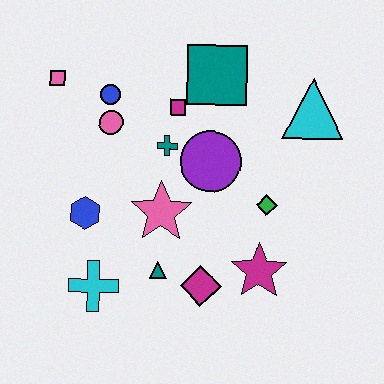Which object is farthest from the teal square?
The cyan cross is farthest from the teal square.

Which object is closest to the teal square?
The magenta square is closest to the teal square.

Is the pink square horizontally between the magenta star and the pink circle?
No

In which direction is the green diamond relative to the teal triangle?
The green diamond is to the right of the teal triangle.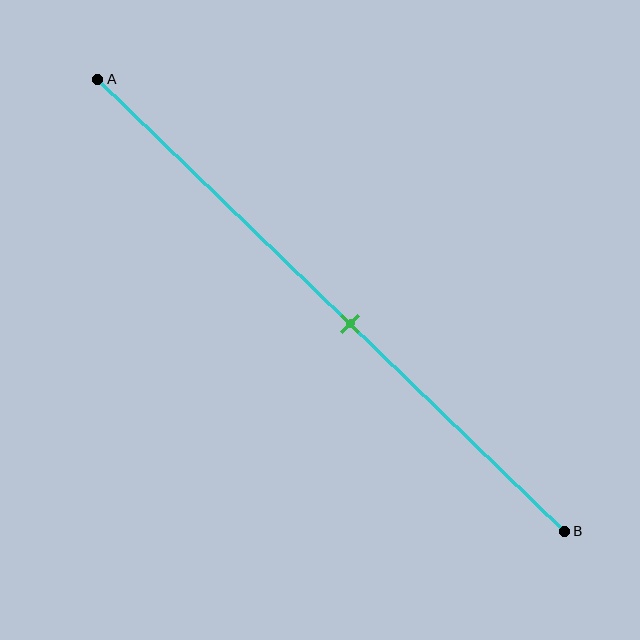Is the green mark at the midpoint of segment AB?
No, the mark is at about 55% from A, not at the 50% midpoint.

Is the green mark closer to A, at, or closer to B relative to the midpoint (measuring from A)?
The green mark is closer to point B than the midpoint of segment AB.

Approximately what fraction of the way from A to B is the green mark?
The green mark is approximately 55% of the way from A to B.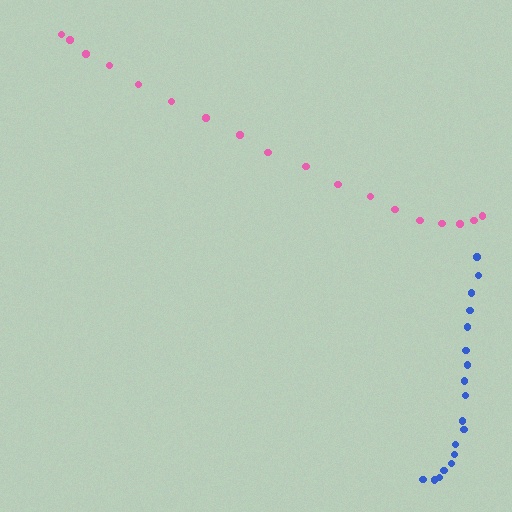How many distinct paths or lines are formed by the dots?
There are 2 distinct paths.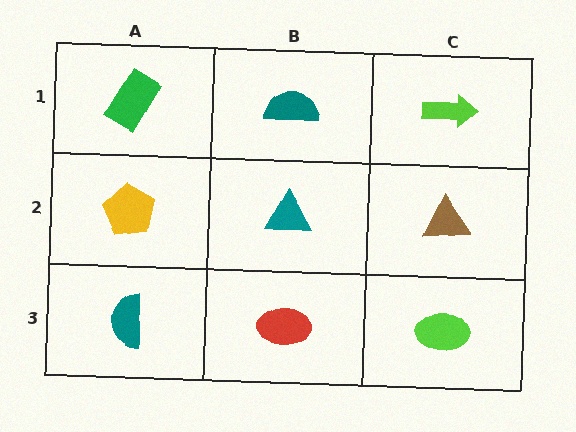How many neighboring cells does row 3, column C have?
2.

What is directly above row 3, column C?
A brown triangle.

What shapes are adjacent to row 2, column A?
A green rectangle (row 1, column A), a teal semicircle (row 3, column A), a teal triangle (row 2, column B).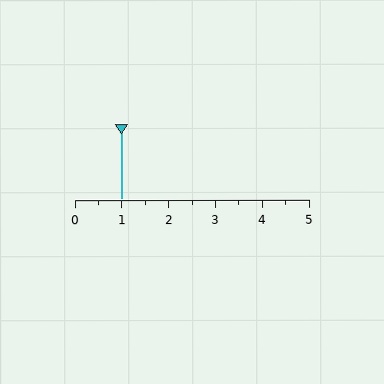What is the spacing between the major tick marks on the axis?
The major ticks are spaced 1 apart.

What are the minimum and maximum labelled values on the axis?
The axis runs from 0 to 5.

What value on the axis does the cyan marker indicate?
The marker indicates approximately 1.